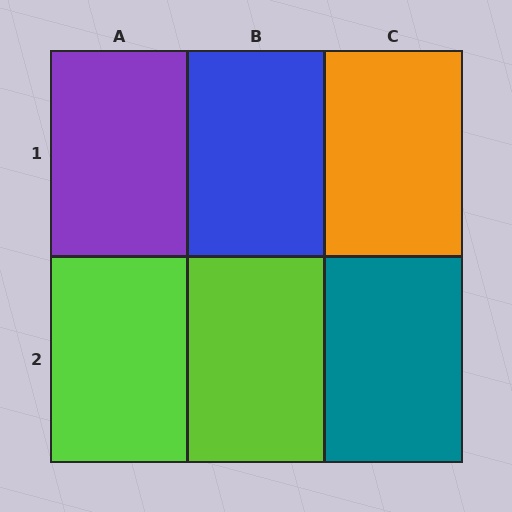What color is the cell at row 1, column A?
Purple.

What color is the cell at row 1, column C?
Orange.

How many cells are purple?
1 cell is purple.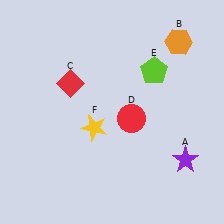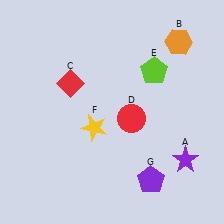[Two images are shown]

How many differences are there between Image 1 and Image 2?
There is 1 difference between the two images.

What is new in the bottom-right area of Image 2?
A purple pentagon (G) was added in the bottom-right area of Image 2.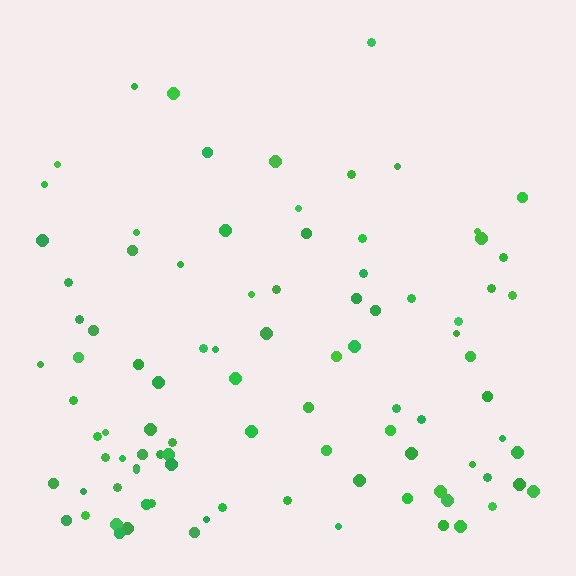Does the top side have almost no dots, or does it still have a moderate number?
Still a moderate number, just noticeably fewer than the bottom.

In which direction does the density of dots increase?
From top to bottom, with the bottom side densest.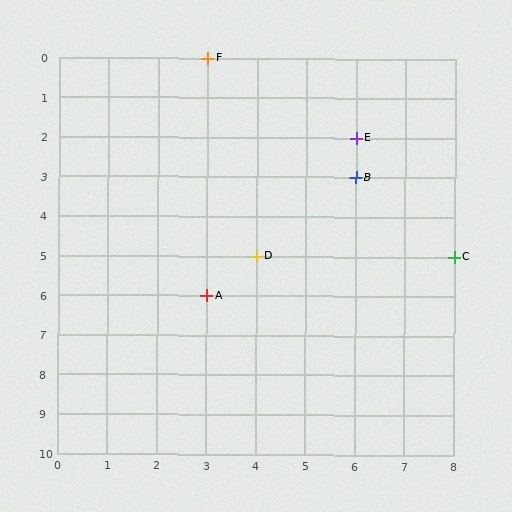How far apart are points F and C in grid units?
Points F and C are 5 columns and 5 rows apart (about 7.1 grid units diagonally).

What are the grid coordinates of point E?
Point E is at grid coordinates (6, 2).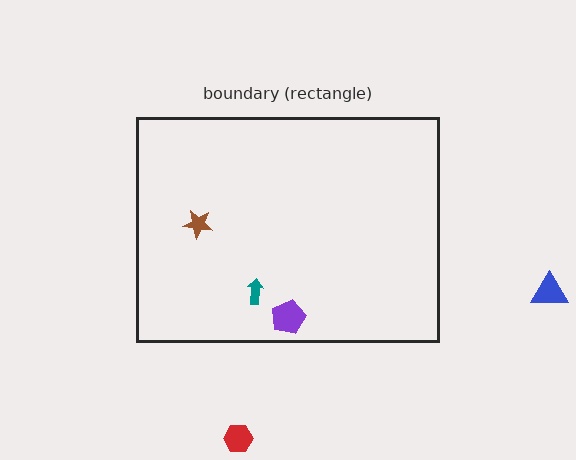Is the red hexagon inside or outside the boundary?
Outside.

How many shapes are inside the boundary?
3 inside, 2 outside.